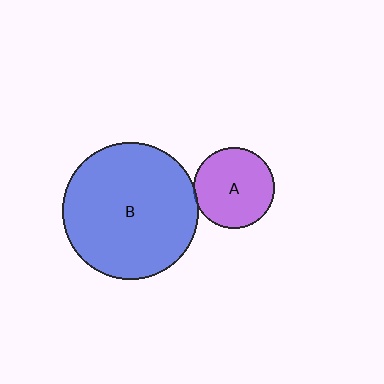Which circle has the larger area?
Circle B (blue).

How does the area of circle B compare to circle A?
Approximately 2.8 times.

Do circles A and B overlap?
Yes.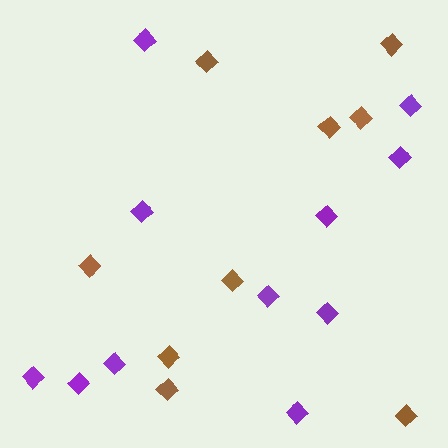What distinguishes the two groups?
There are 2 groups: one group of brown diamonds (9) and one group of purple diamonds (11).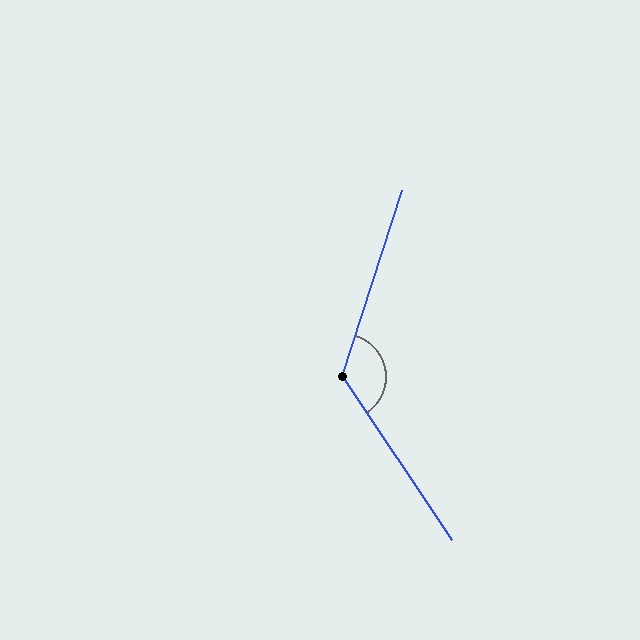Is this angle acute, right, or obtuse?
It is obtuse.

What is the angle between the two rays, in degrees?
Approximately 128 degrees.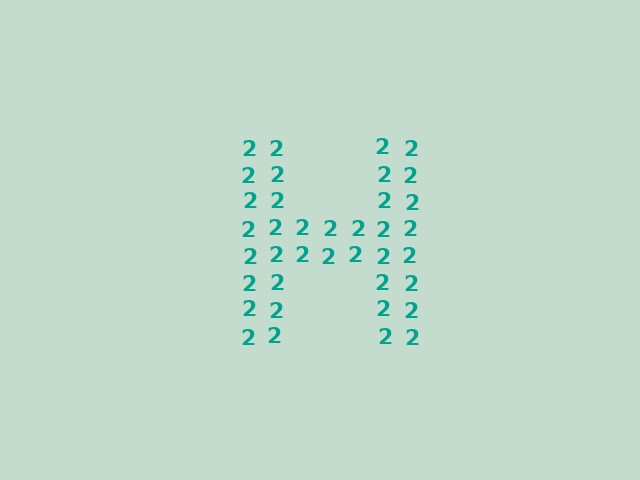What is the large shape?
The large shape is the letter H.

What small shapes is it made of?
It is made of small digit 2's.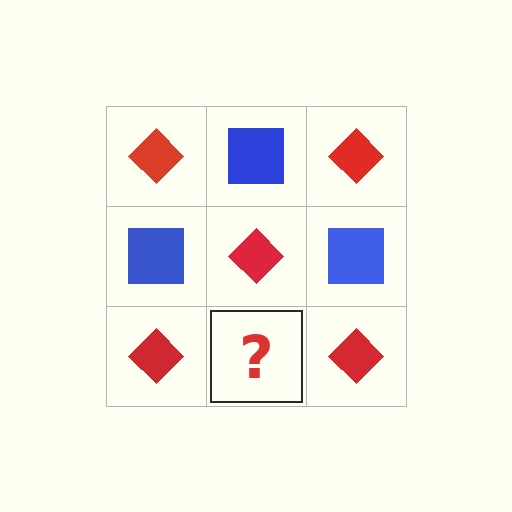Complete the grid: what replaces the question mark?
The question mark should be replaced with a blue square.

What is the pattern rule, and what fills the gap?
The rule is that it alternates red diamond and blue square in a checkerboard pattern. The gap should be filled with a blue square.